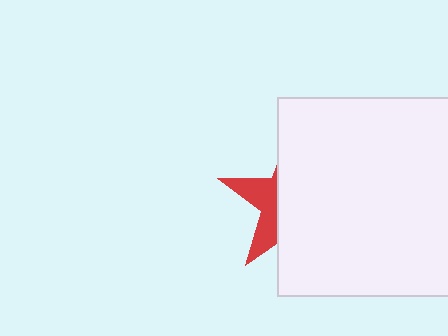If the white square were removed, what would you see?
You would see the complete red star.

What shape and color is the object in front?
The object in front is a white square.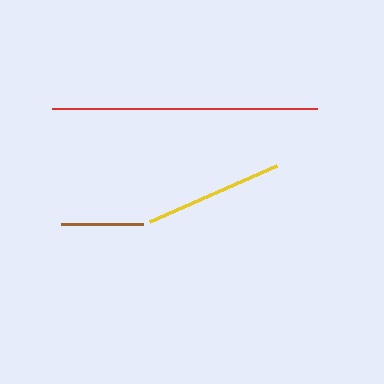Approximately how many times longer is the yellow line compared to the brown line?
The yellow line is approximately 1.7 times the length of the brown line.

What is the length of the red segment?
The red segment is approximately 265 pixels long.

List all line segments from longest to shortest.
From longest to shortest: red, yellow, brown.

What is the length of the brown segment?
The brown segment is approximately 82 pixels long.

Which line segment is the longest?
The red line is the longest at approximately 265 pixels.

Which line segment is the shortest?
The brown line is the shortest at approximately 82 pixels.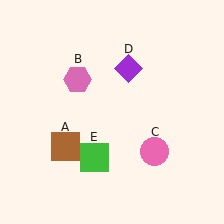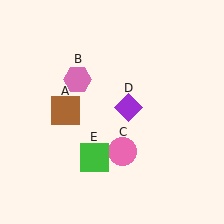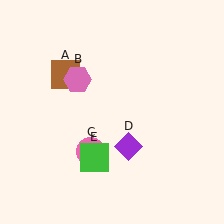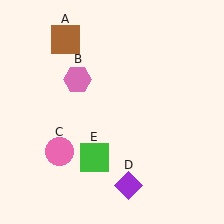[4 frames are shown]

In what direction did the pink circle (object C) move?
The pink circle (object C) moved left.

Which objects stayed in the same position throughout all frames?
Pink hexagon (object B) and green square (object E) remained stationary.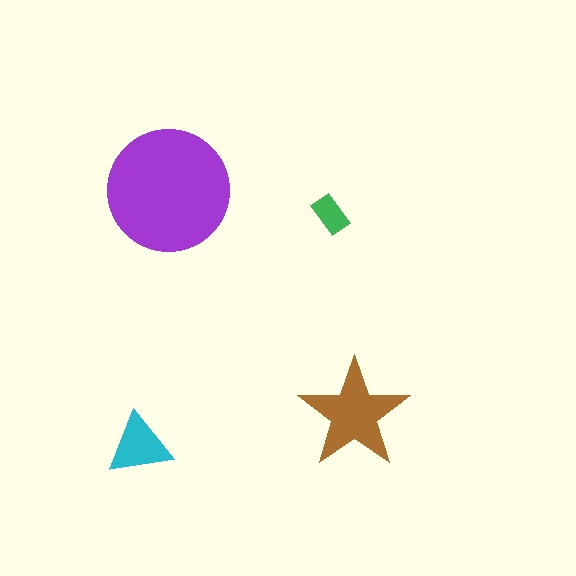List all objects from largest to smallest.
The purple circle, the brown star, the cyan triangle, the green rectangle.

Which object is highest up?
The purple circle is topmost.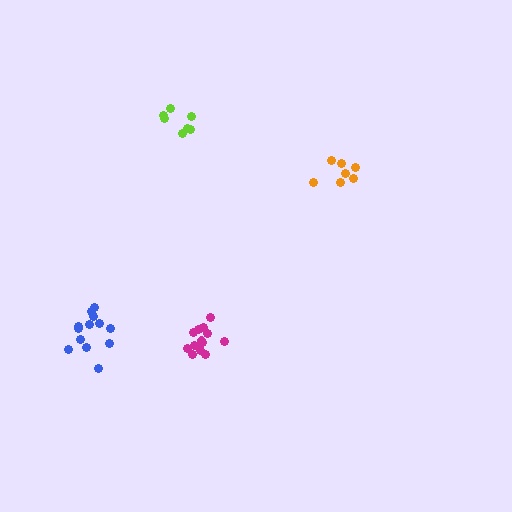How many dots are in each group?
Group 1: 7 dots, Group 2: 7 dots, Group 3: 13 dots, Group 4: 13 dots (40 total).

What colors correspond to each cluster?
The clusters are colored: lime, orange, blue, magenta.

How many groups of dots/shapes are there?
There are 4 groups.